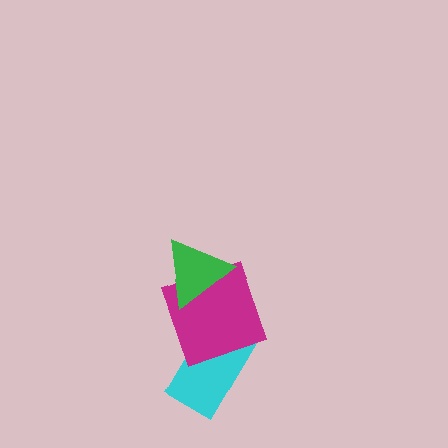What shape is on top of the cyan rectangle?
The magenta square is on top of the cyan rectangle.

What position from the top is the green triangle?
The green triangle is 1st from the top.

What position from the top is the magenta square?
The magenta square is 2nd from the top.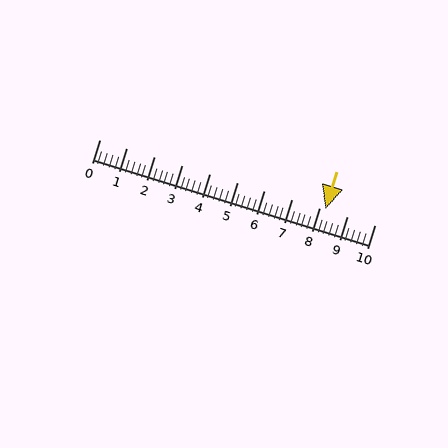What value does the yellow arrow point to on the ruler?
The yellow arrow points to approximately 8.2.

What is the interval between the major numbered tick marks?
The major tick marks are spaced 1 units apart.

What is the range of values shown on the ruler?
The ruler shows values from 0 to 10.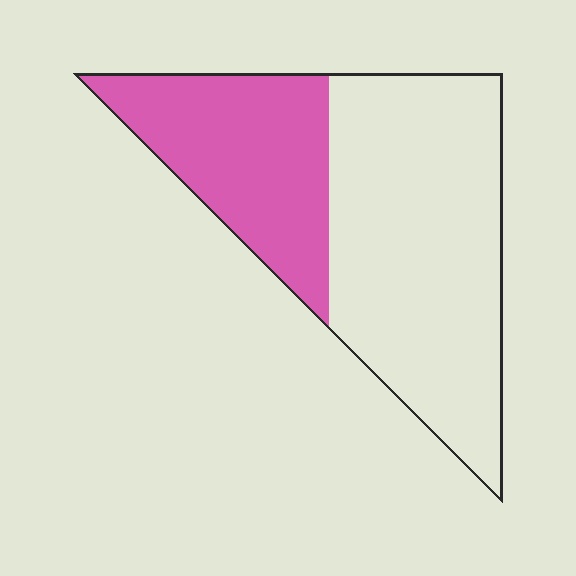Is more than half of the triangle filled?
No.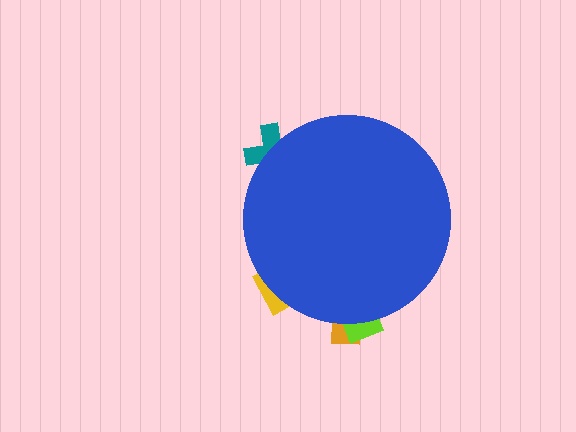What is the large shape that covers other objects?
A blue circle.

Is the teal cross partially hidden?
Yes, the teal cross is partially hidden behind the blue circle.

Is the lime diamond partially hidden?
Yes, the lime diamond is partially hidden behind the blue circle.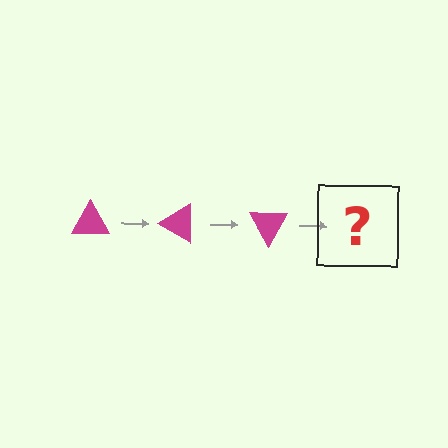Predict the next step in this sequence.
The next step is a magenta triangle rotated 90 degrees.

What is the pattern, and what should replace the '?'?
The pattern is that the triangle rotates 30 degrees each step. The '?' should be a magenta triangle rotated 90 degrees.